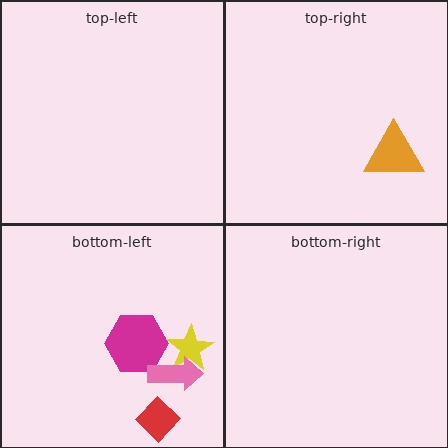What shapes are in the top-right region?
The orange triangle.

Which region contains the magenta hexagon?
The bottom-left region.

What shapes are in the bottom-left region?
The magenta hexagon, the red diamond, the yellow star, the pink arrow.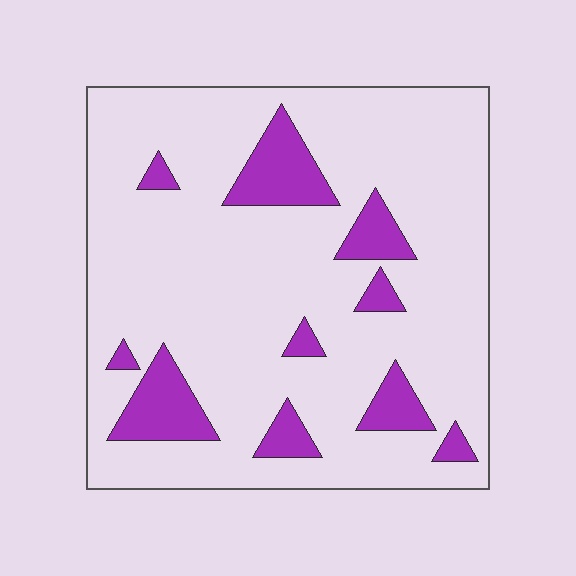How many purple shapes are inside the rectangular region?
10.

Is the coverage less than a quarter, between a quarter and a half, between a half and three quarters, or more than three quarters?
Less than a quarter.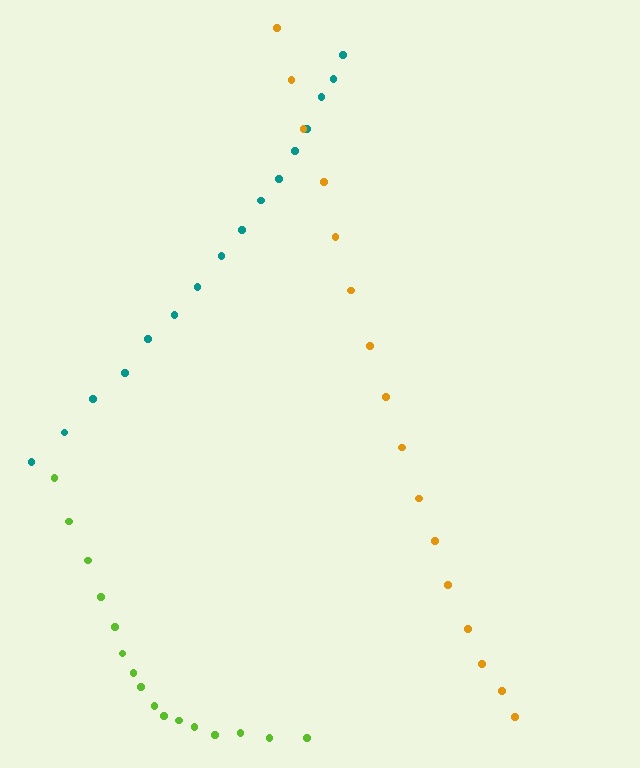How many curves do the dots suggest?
There are 3 distinct paths.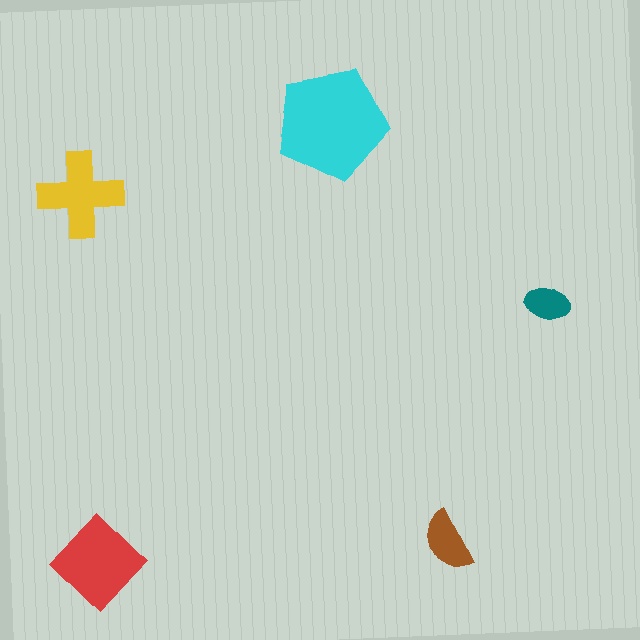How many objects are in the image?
There are 5 objects in the image.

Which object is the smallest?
The teal ellipse.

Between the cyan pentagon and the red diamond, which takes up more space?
The cyan pentagon.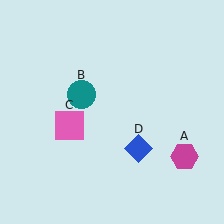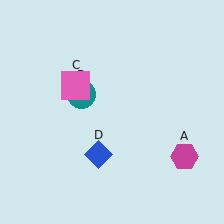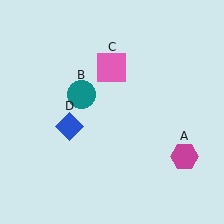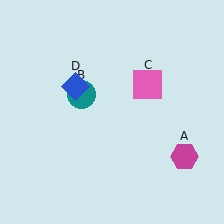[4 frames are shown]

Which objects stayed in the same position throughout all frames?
Magenta hexagon (object A) and teal circle (object B) remained stationary.